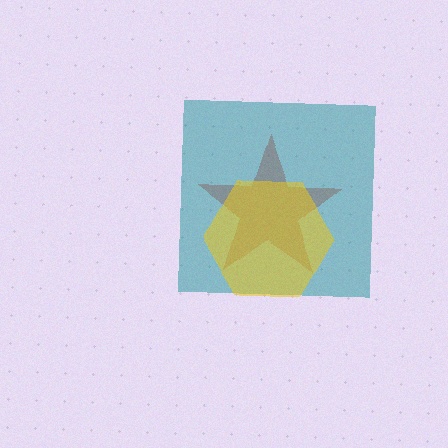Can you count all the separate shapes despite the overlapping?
Yes, there are 3 separate shapes.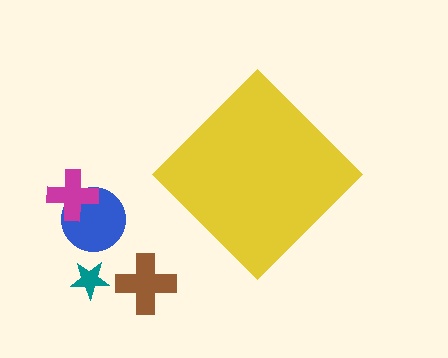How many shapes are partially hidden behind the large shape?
0 shapes are partially hidden.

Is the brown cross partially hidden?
No, the brown cross is fully visible.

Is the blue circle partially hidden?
No, the blue circle is fully visible.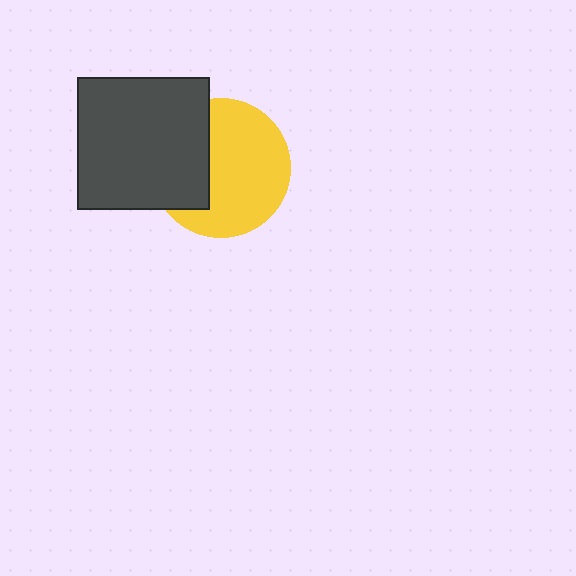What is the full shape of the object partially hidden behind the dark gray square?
The partially hidden object is a yellow circle.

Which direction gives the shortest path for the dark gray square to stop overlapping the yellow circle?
Moving left gives the shortest separation.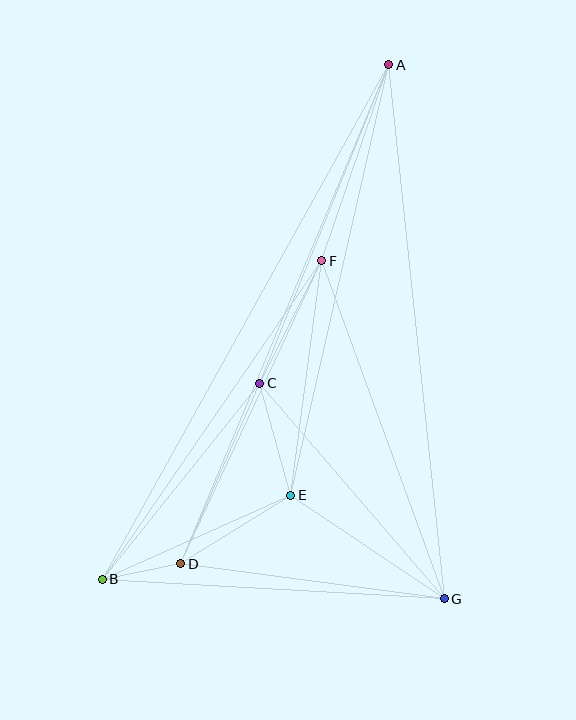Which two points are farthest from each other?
Points A and B are farthest from each other.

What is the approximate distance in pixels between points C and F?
The distance between C and F is approximately 138 pixels.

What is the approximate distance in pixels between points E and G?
The distance between E and G is approximately 185 pixels.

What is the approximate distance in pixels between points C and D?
The distance between C and D is approximately 197 pixels.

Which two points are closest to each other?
Points B and D are closest to each other.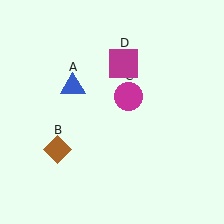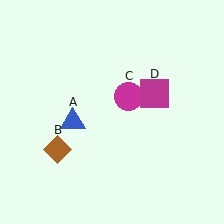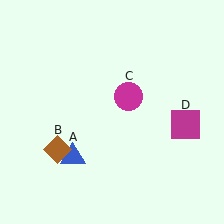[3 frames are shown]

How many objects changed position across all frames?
2 objects changed position: blue triangle (object A), magenta square (object D).